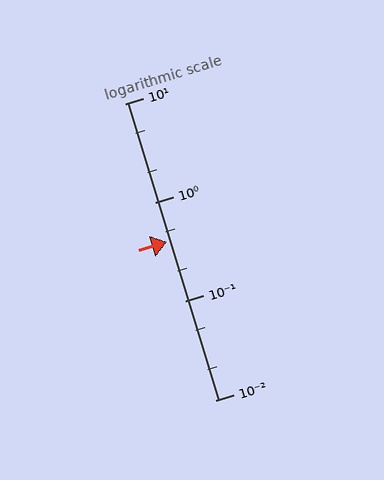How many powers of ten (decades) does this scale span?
The scale spans 3 decades, from 0.01 to 10.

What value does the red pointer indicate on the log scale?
The pointer indicates approximately 0.4.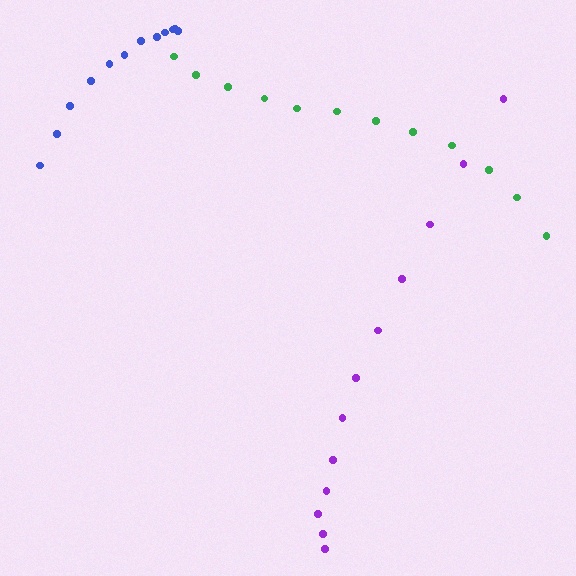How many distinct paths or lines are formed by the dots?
There are 3 distinct paths.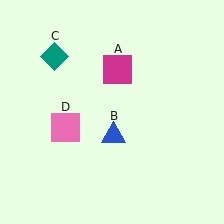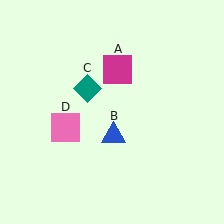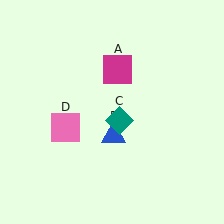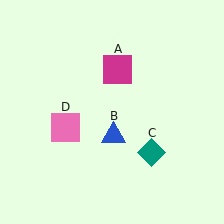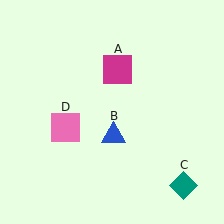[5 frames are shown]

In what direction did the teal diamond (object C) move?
The teal diamond (object C) moved down and to the right.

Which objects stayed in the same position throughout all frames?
Magenta square (object A) and blue triangle (object B) and pink square (object D) remained stationary.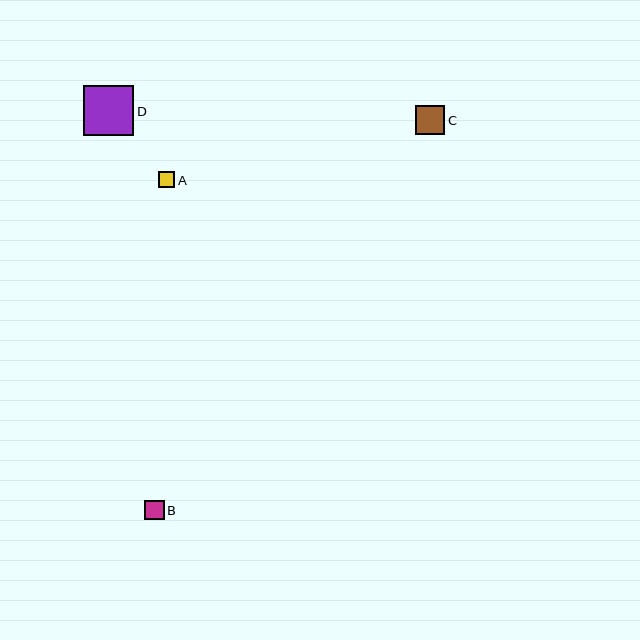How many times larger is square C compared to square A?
Square C is approximately 1.8 times the size of square A.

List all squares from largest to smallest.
From largest to smallest: D, C, B, A.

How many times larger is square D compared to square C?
Square D is approximately 1.7 times the size of square C.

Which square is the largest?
Square D is the largest with a size of approximately 50 pixels.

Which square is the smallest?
Square A is the smallest with a size of approximately 16 pixels.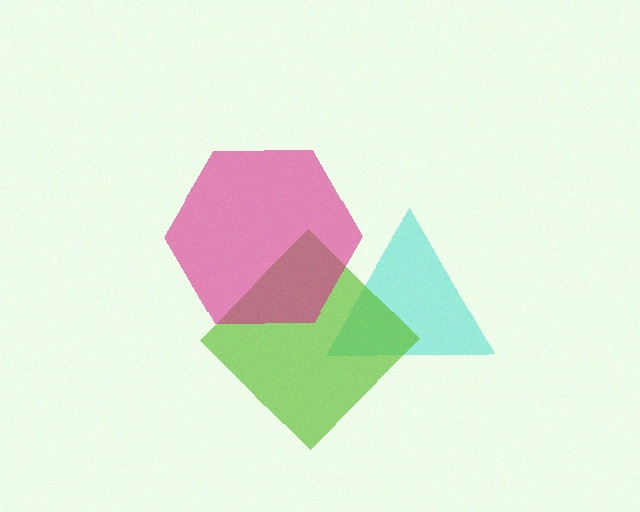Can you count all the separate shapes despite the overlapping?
Yes, there are 3 separate shapes.